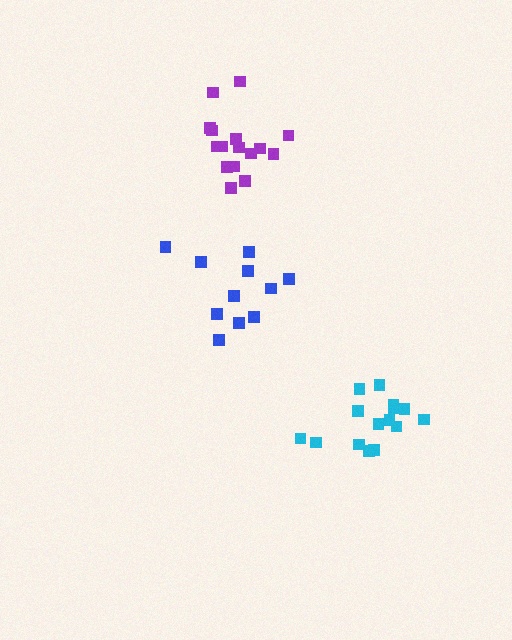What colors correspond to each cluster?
The clusters are colored: cyan, purple, blue.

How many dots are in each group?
Group 1: 15 dots, Group 2: 16 dots, Group 3: 11 dots (42 total).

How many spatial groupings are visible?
There are 3 spatial groupings.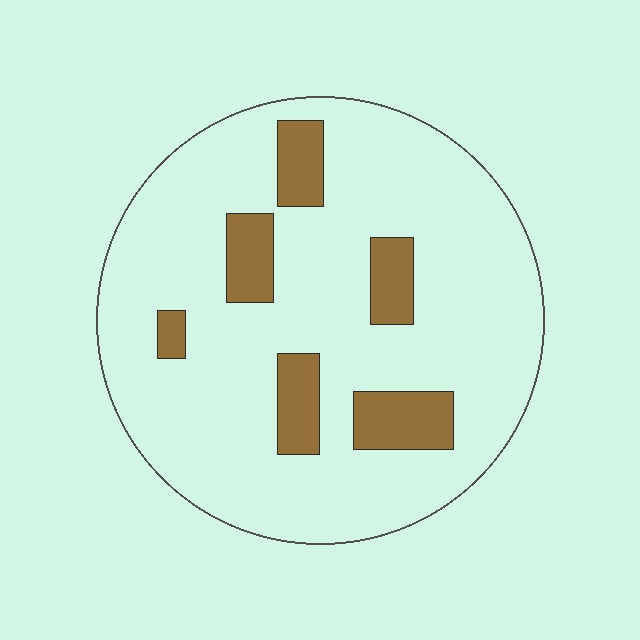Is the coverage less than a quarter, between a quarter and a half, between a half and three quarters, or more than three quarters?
Less than a quarter.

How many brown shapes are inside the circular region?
6.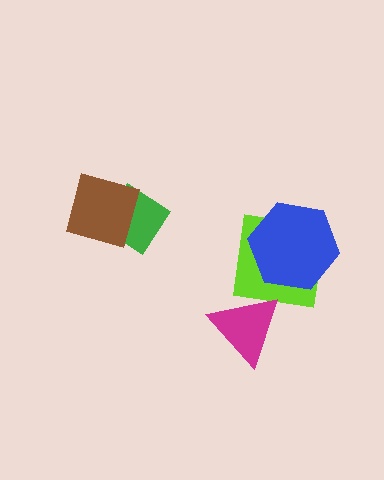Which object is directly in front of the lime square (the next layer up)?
The magenta triangle is directly in front of the lime square.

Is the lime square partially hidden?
Yes, it is partially covered by another shape.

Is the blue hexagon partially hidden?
No, no other shape covers it.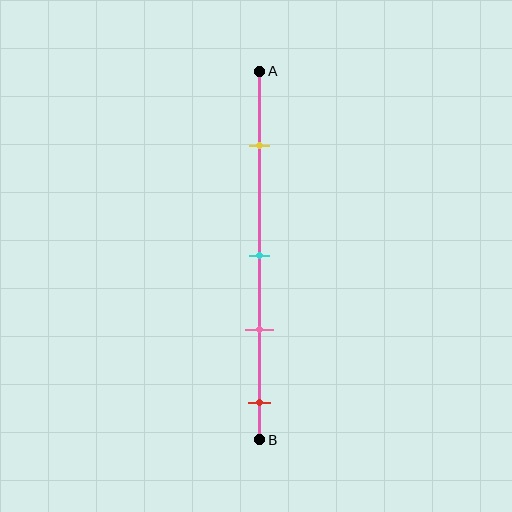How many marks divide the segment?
There are 4 marks dividing the segment.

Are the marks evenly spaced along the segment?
No, the marks are not evenly spaced.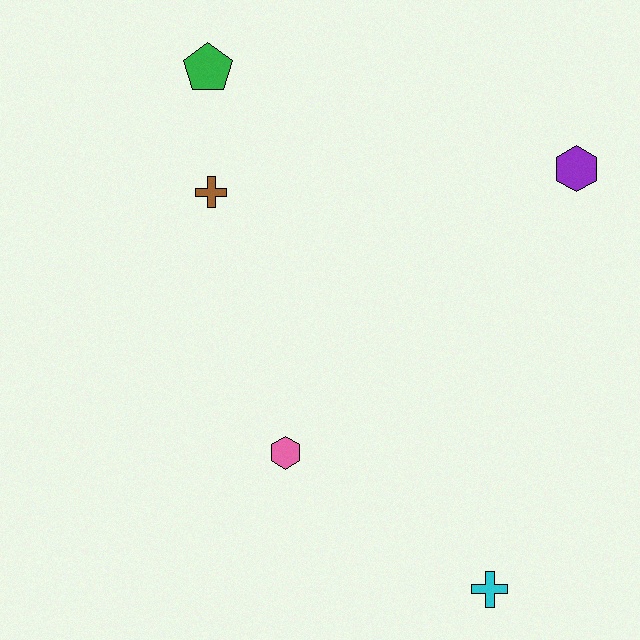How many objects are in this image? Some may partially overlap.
There are 5 objects.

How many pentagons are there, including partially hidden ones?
There is 1 pentagon.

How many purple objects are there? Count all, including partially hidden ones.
There is 1 purple object.